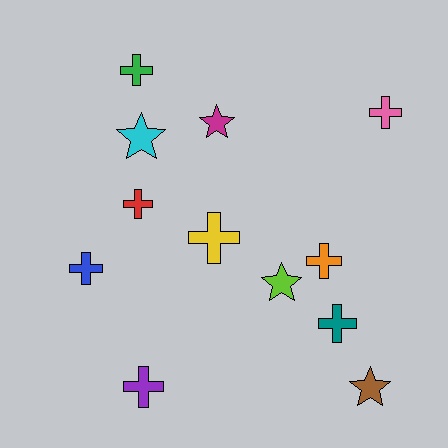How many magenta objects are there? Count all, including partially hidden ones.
There is 1 magenta object.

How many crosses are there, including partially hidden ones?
There are 8 crosses.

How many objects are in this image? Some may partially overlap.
There are 12 objects.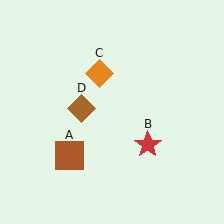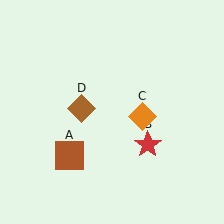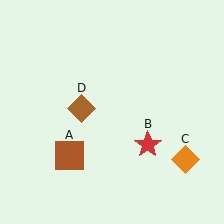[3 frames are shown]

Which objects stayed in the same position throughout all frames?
Brown square (object A) and red star (object B) and brown diamond (object D) remained stationary.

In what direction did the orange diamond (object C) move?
The orange diamond (object C) moved down and to the right.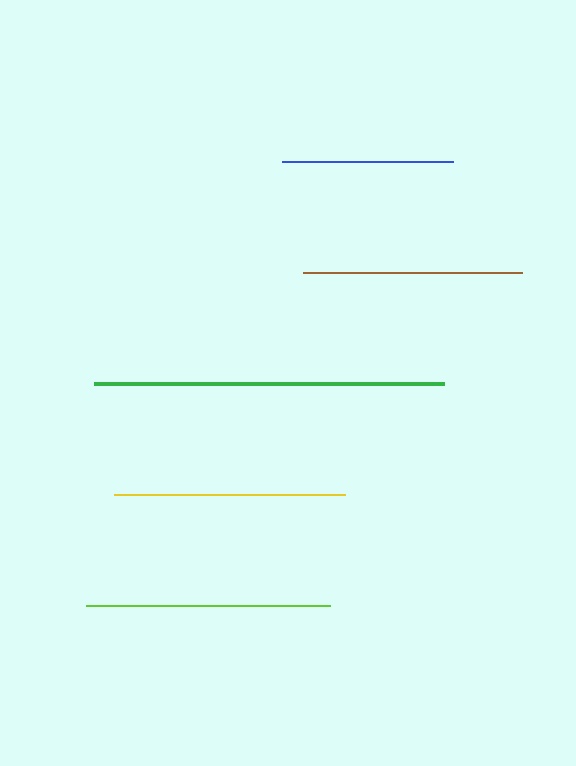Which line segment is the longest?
The green line is the longest at approximately 349 pixels.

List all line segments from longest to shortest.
From longest to shortest: green, lime, yellow, brown, blue.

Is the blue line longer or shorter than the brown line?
The brown line is longer than the blue line.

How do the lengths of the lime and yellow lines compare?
The lime and yellow lines are approximately the same length.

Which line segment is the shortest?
The blue line is the shortest at approximately 171 pixels.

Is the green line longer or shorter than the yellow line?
The green line is longer than the yellow line.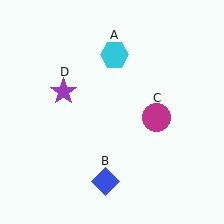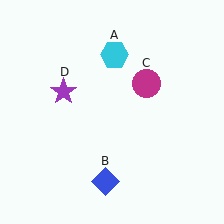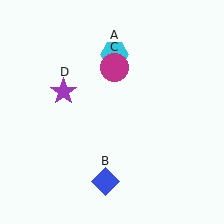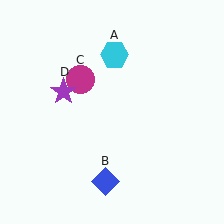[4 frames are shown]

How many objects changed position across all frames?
1 object changed position: magenta circle (object C).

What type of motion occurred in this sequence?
The magenta circle (object C) rotated counterclockwise around the center of the scene.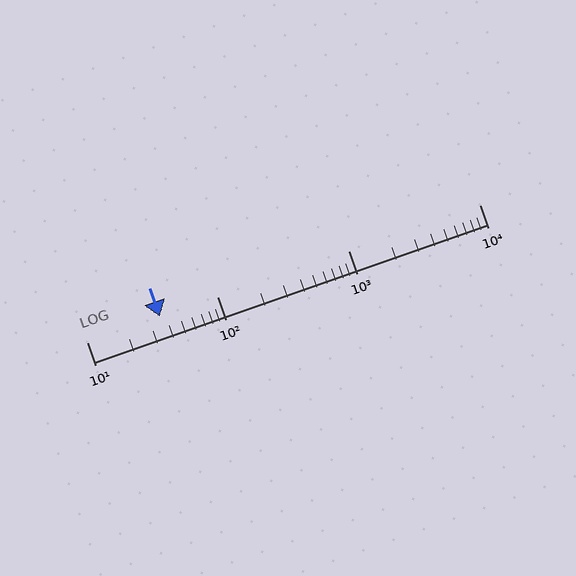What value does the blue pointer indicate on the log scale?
The pointer indicates approximately 36.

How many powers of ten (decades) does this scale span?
The scale spans 3 decades, from 10 to 10000.